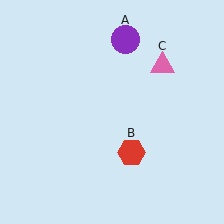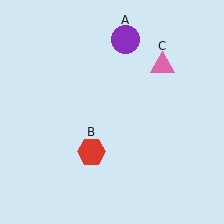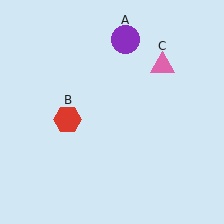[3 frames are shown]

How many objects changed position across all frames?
1 object changed position: red hexagon (object B).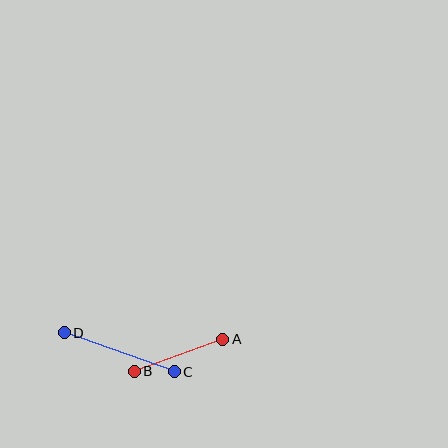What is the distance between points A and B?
The distance is approximately 94 pixels.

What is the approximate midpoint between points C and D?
The midpoint is at approximately (119, 352) pixels.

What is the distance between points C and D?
The distance is approximately 117 pixels.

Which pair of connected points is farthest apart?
Points C and D are farthest apart.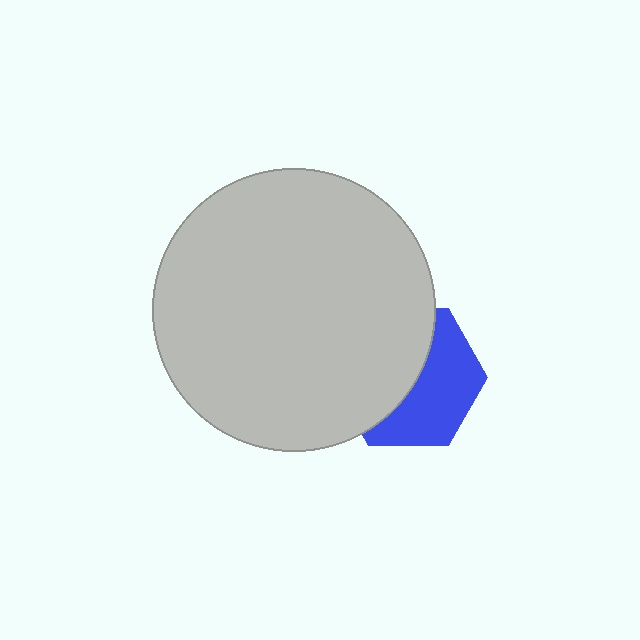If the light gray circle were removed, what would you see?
You would see the complete blue hexagon.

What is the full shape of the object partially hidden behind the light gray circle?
The partially hidden object is a blue hexagon.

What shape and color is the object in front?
The object in front is a light gray circle.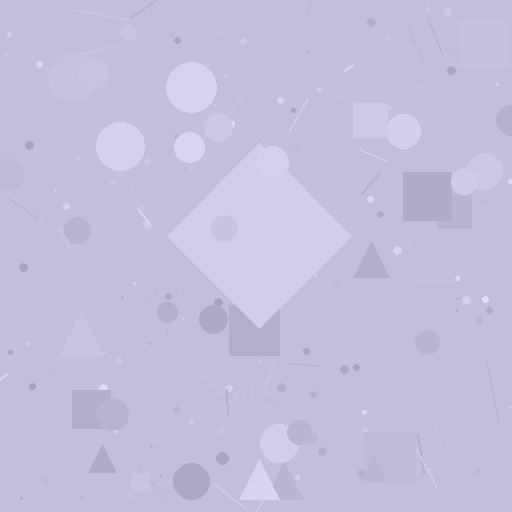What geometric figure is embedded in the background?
A diamond is embedded in the background.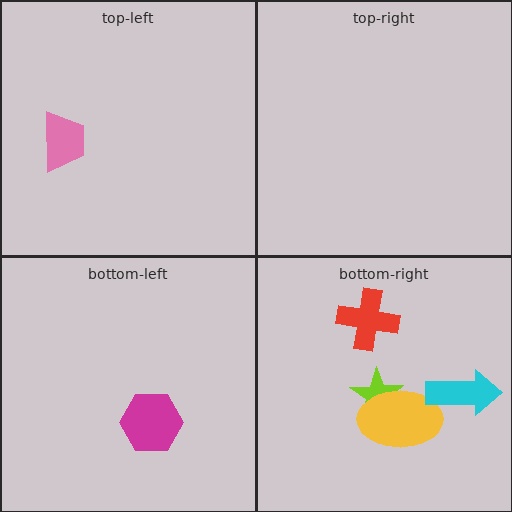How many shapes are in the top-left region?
1.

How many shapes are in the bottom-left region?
1.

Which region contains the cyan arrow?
The bottom-right region.